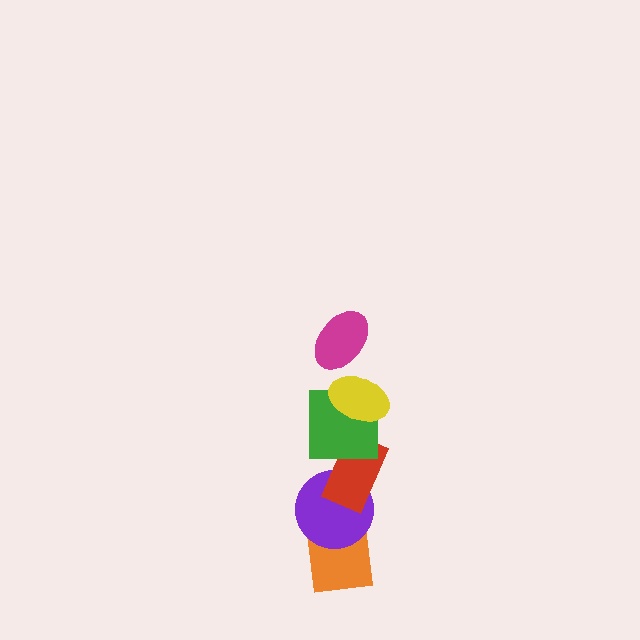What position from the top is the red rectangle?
The red rectangle is 4th from the top.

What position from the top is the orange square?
The orange square is 6th from the top.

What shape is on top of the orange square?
The purple circle is on top of the orange square.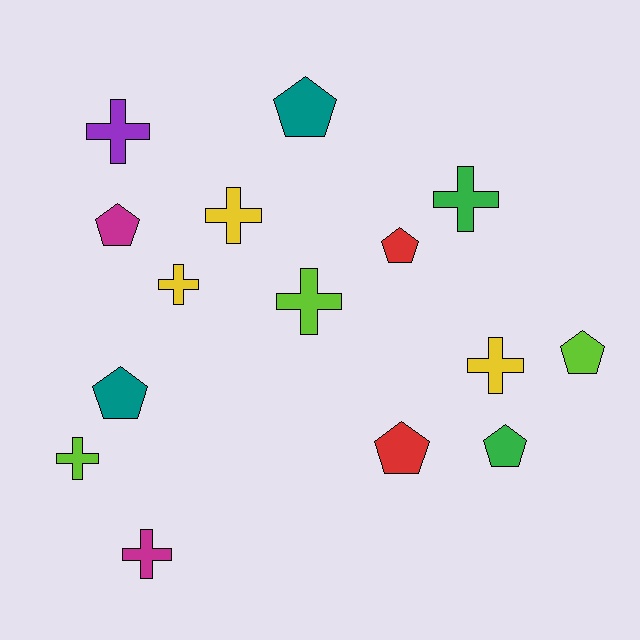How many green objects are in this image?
There are 2 green objects.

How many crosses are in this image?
There are 8 crosses.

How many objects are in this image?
There are 15 objects.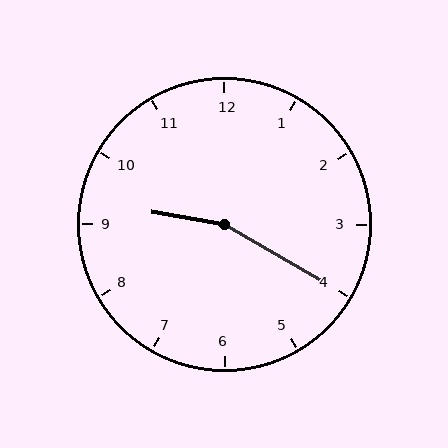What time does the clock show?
9:20.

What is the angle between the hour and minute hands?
Approximately 160 degrees.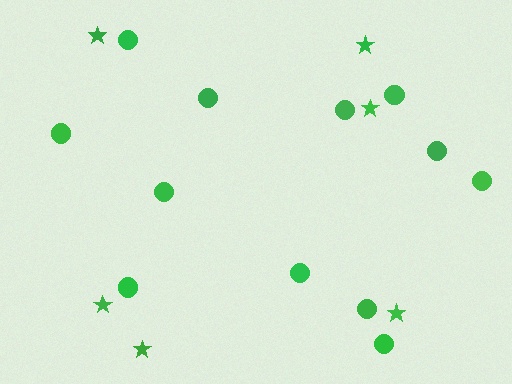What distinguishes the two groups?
There are 2 groups: one group of circles (12) and one group of stars (6).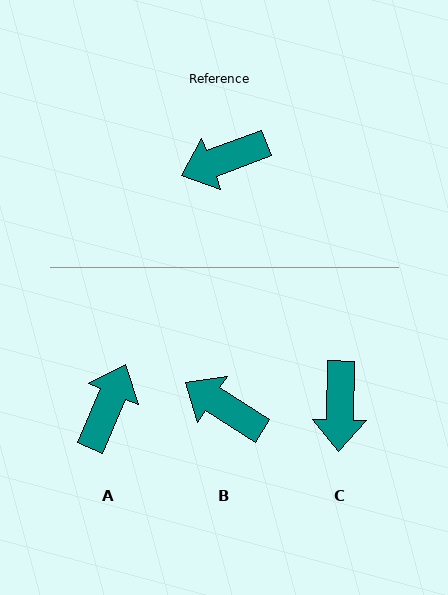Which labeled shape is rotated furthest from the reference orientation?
A, about 134 degrees away.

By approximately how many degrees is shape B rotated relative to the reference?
Approximately 53 degrees clockwise.